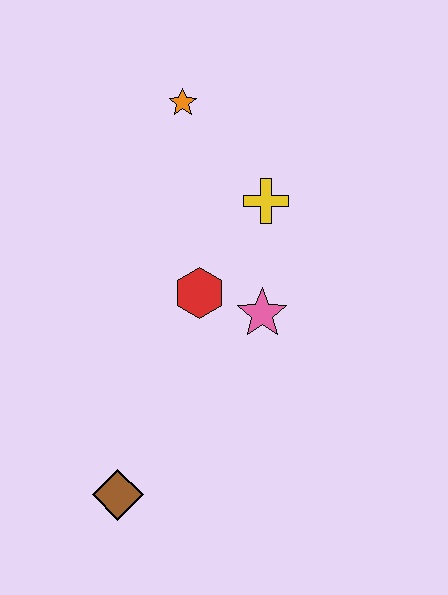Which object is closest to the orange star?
The yellow cross is closest to the orange star.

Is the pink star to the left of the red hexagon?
No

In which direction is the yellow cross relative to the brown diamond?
The yellow cross is above the brown diamond.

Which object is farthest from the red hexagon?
The brown diamond is farthest from the red hexagon.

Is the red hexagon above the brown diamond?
Yes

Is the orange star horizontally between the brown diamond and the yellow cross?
Yes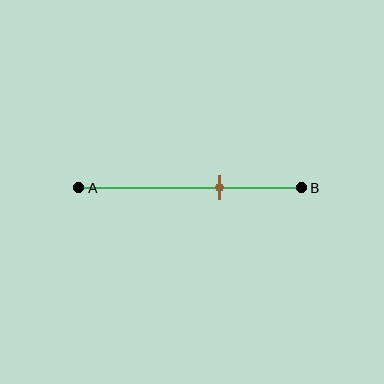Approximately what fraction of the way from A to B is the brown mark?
The brown mark is approximately 65% of the way from A to B.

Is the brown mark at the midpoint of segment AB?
No, the mark is at about 65% from A, not at the 50% midpoint.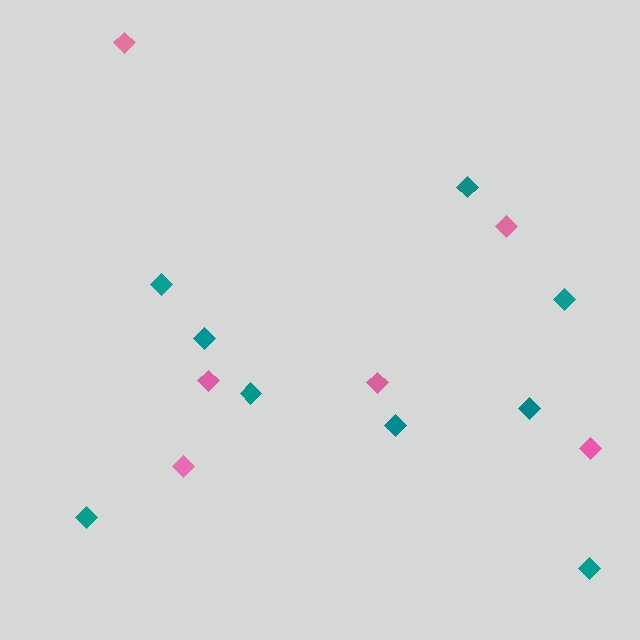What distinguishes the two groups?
There are 2 groups: one group of pink diamonds (6) and one group of teal diamonds (9).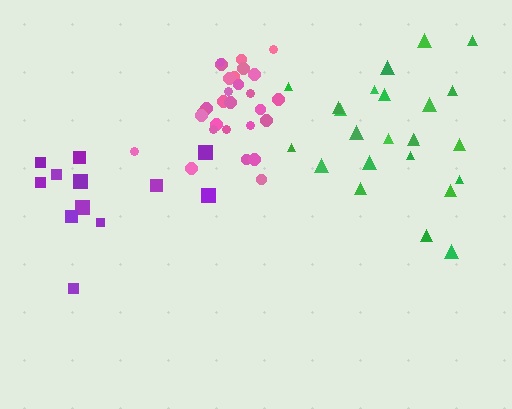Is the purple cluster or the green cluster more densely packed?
Green.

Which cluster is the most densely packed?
Pink.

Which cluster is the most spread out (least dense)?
Purple.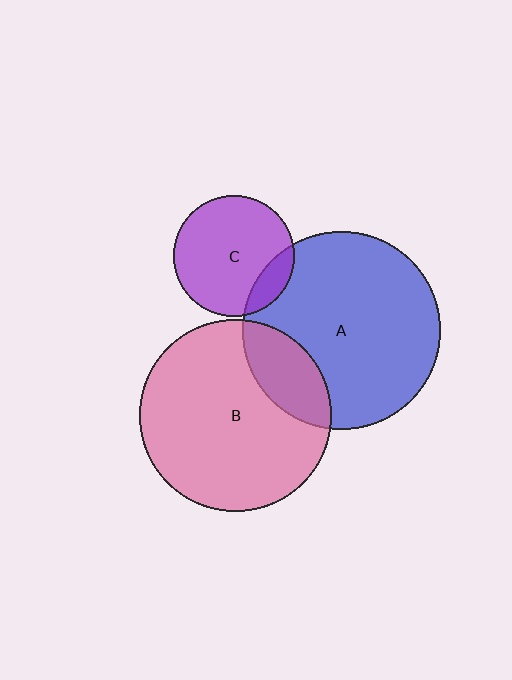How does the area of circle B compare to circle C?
Approximately 2.5 times.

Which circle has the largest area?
Circle A (blue).